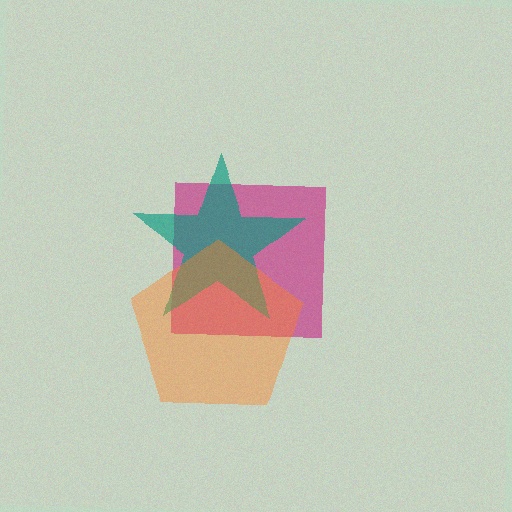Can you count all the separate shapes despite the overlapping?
Yes, there are 3 separate shapes.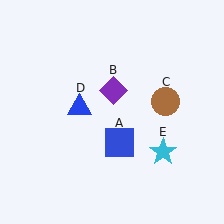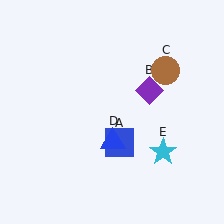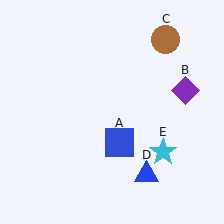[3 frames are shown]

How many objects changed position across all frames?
3 objects changed position: purple diamond (object B), brown circle (object C), blue triangle (object D).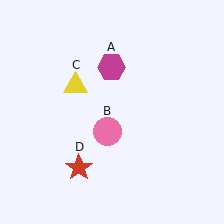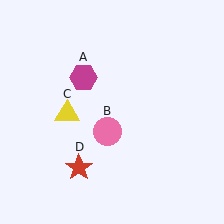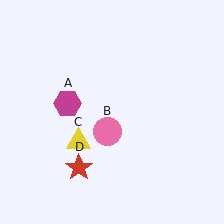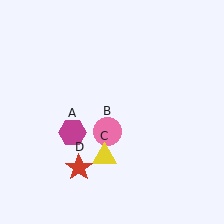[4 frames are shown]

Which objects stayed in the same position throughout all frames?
Pink circle (object B) and red star (object D) remained stationary.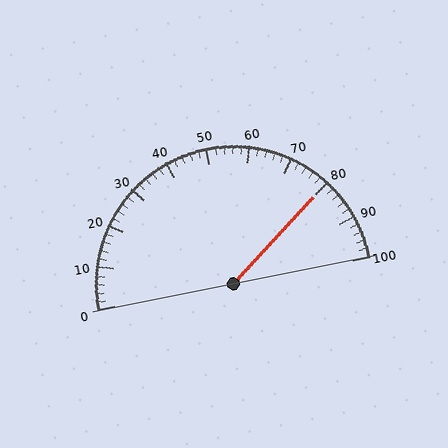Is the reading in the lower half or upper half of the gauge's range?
The reading is in the upper half of the range (0 to 100).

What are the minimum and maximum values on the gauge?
The gauge ranges from 0 to 100.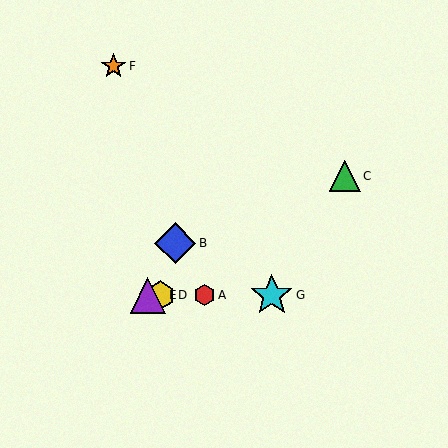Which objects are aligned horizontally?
Objects A, D, E, G are aligned horizontally.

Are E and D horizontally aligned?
Yes, both are at y≈295.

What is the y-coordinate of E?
Object E is at y≈295.